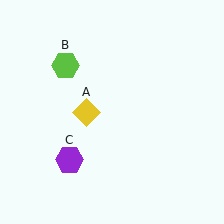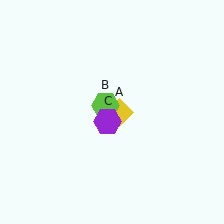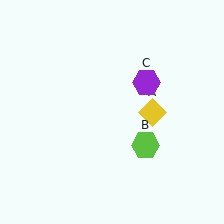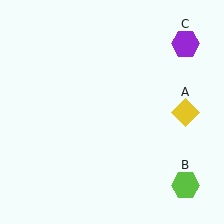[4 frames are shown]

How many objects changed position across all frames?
3 objects changed position: yellow diamond (object A), lime hexagon (object B), purple hexagon (object C).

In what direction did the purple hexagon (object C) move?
The purple hexagon (object C) moved up and to the right.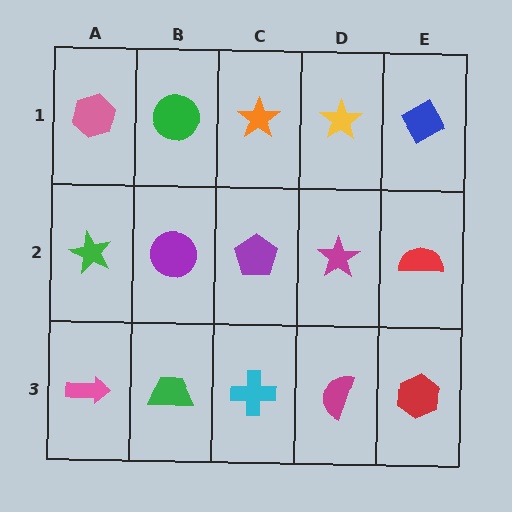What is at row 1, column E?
A blue diamond.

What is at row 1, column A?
A pink hexagon.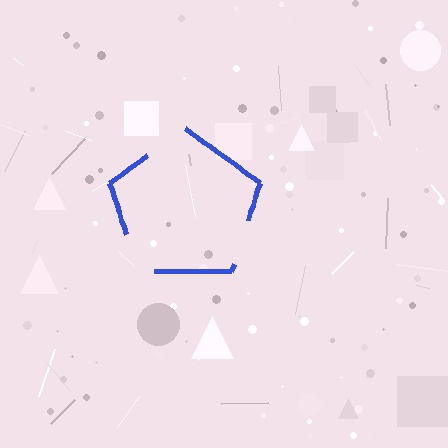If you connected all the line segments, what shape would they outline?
They would outline a pentagon.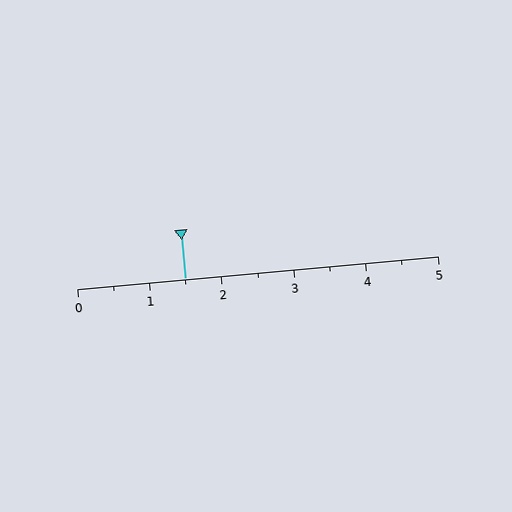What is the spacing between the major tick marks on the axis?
The major ticks are spaced 1 apart.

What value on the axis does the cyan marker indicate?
The marker indicates approximately 1.5.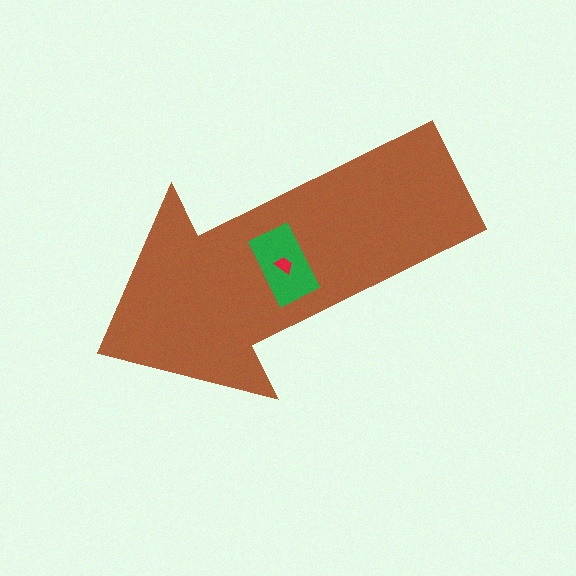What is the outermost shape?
The brown arrow.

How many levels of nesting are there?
3.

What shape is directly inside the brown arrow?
The green rectangle.